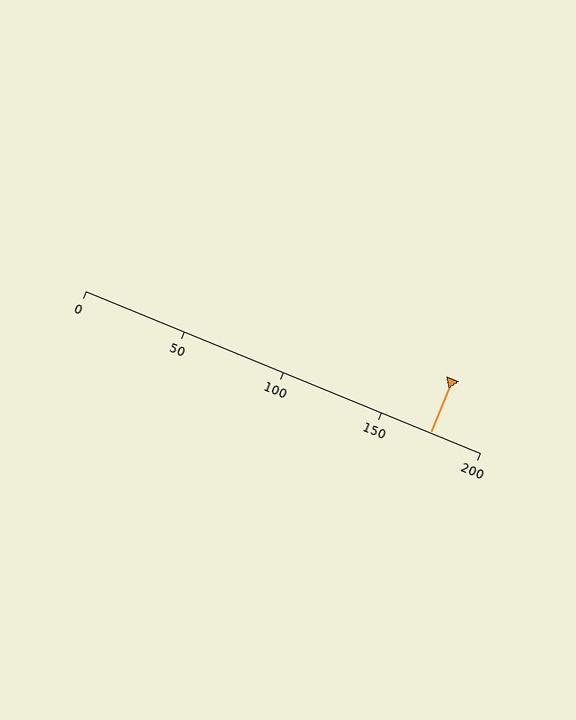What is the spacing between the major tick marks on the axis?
The major ticks are spaced 50 apart.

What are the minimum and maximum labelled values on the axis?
The axis runs from 0 to 200.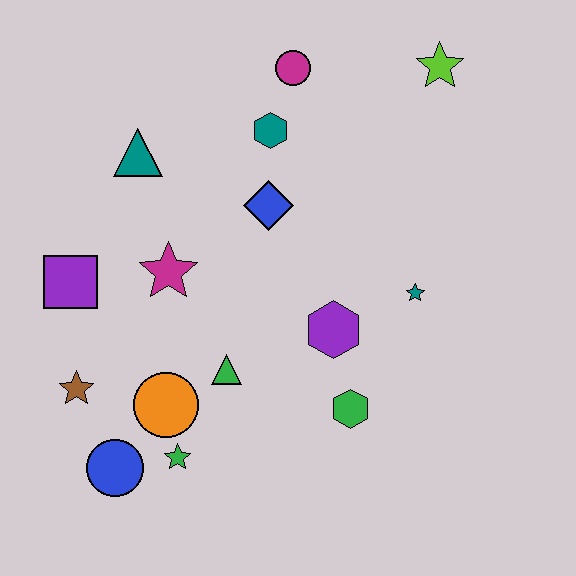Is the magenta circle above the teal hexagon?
Yes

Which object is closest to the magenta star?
The purple square is closest to the magenta star.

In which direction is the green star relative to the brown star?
The green star is to the right of the brown star.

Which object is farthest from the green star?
The lime star is farthest from the green star.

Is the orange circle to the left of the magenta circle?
Yes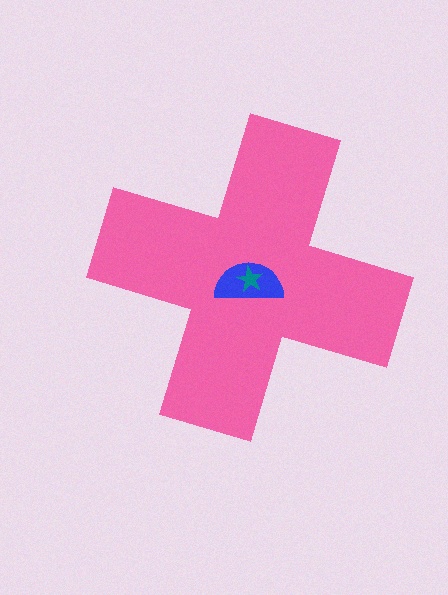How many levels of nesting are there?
3.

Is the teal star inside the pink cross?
Yes.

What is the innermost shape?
The teal star.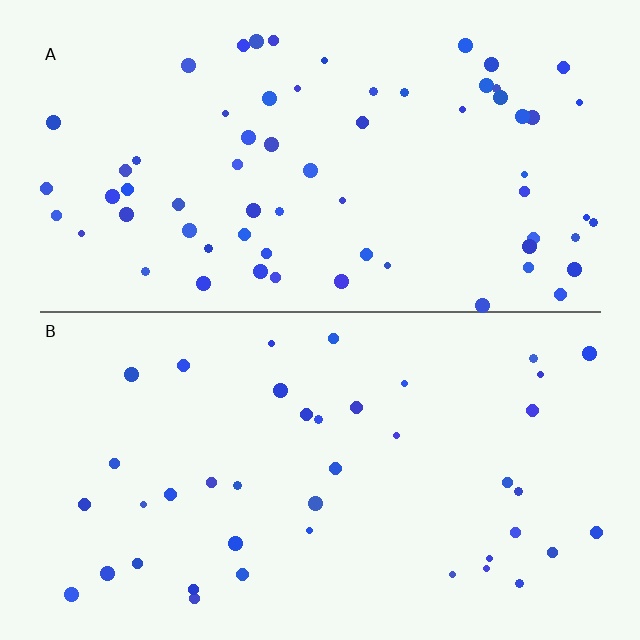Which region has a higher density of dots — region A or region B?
A (the top).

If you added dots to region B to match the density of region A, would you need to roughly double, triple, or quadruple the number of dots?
Approximately double.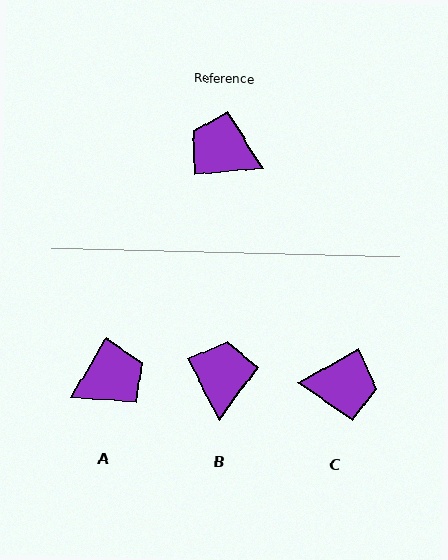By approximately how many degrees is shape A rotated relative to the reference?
Approximately 126 degrees clockwise.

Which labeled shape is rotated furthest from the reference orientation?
C, about 157 degrees away.